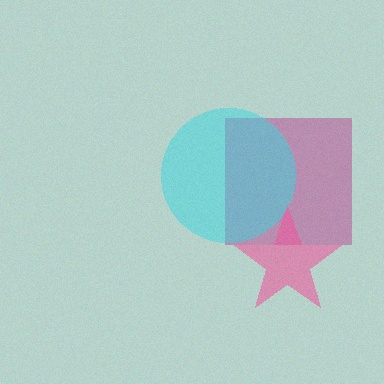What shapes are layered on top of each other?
The layered shapes are: a magenta square, a cyan circle, a pink star.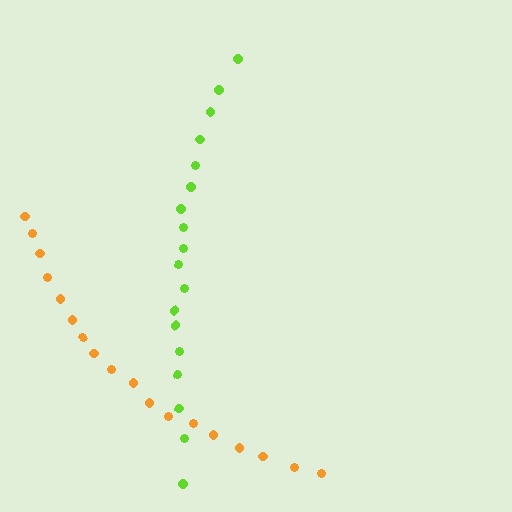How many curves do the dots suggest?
There are 2 distinct paths.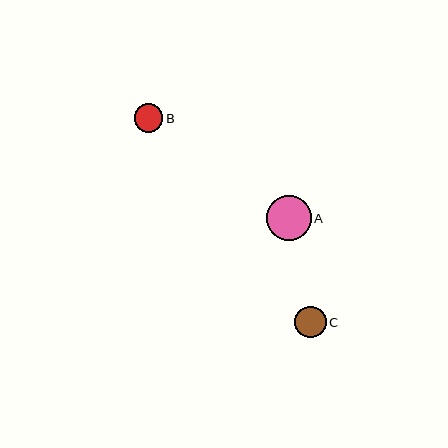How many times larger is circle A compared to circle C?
Circle A is approximately 1.4 times the size of circle C.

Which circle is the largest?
Circle A is the largest with a size of approximately 45 pixels.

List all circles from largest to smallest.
From largest to smallest: A, C, B.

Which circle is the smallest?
Circle B is the smallest with a size of approximately 29 pixels.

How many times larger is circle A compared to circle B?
Circle A is approximately 1.6 times the size of circle B.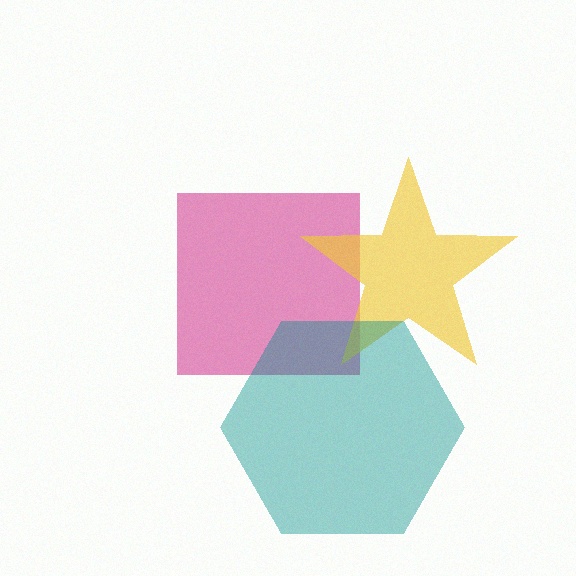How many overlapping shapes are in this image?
There are 3 overlapping shapes in the image.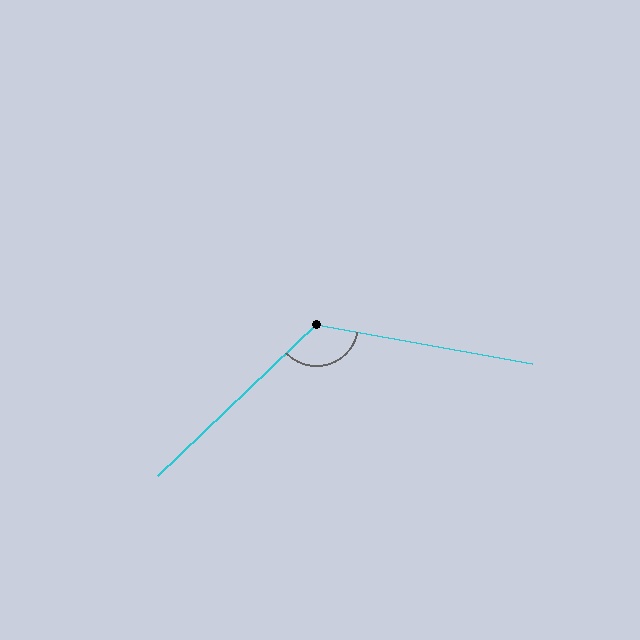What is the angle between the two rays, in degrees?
Approximately 127 degrees.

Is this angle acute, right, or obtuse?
It is obtuse.